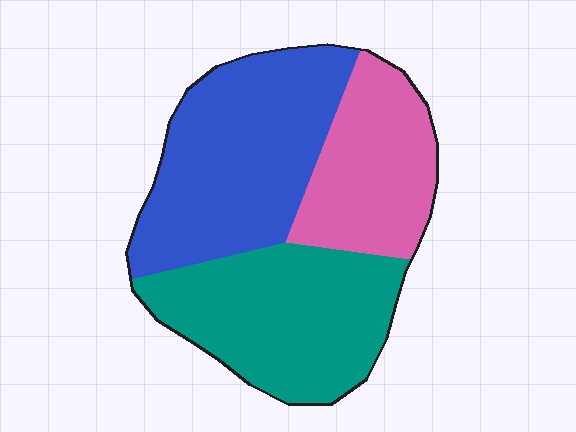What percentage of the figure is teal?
Teal covers 36% of the figure.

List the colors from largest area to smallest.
From largest to smallest: blue, teal, pink.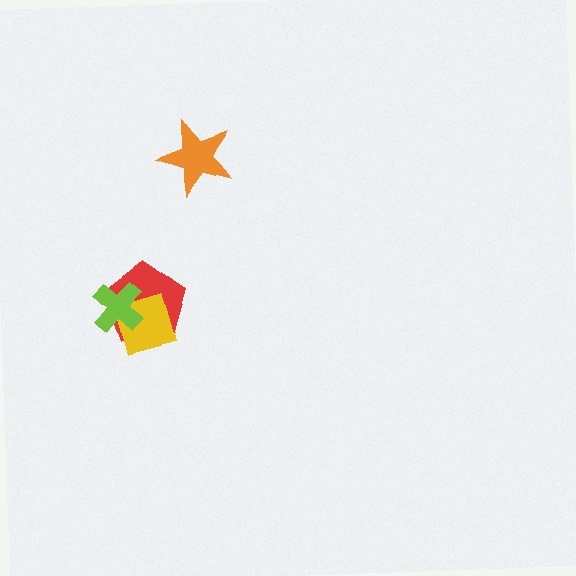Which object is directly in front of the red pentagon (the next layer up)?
The yellow diamond is directly in front of the red pentagon.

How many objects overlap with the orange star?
0 objects overlap with the orange star.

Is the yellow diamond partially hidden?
Yes, it is partially covered by another shape.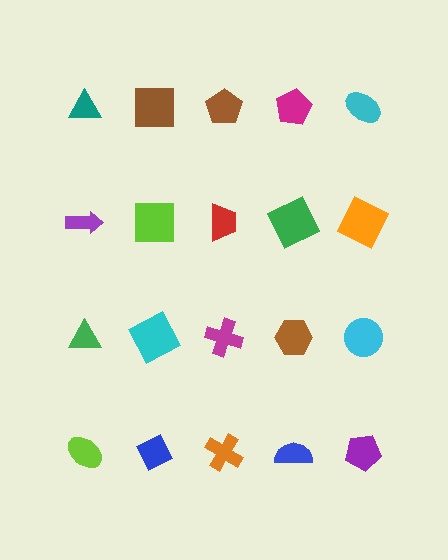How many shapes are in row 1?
5 shapes.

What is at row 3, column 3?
A magenta cross.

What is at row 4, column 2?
A blue diamond.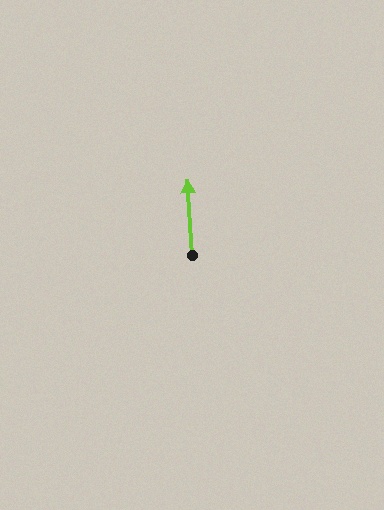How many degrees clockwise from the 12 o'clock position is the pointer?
Approximately 356 degrees.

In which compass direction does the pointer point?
North.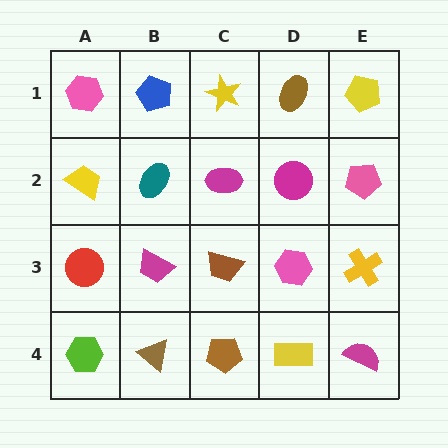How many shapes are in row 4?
5 shapes.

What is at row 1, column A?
A pink hexagon.